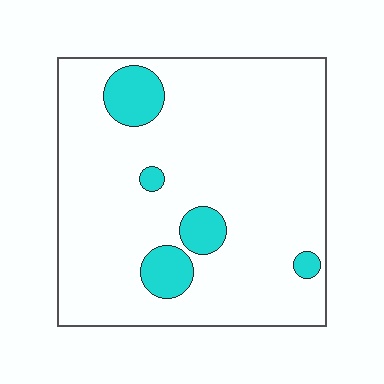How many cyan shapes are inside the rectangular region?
5.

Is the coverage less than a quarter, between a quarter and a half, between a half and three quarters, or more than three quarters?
Less than a quarter.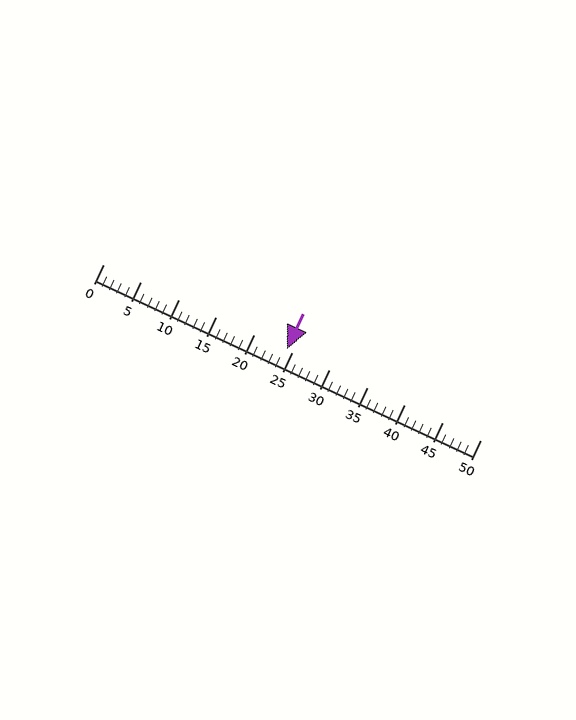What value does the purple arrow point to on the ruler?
The purple arrow points to approximately 24.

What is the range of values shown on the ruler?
The ruler shows values from 0 to 50.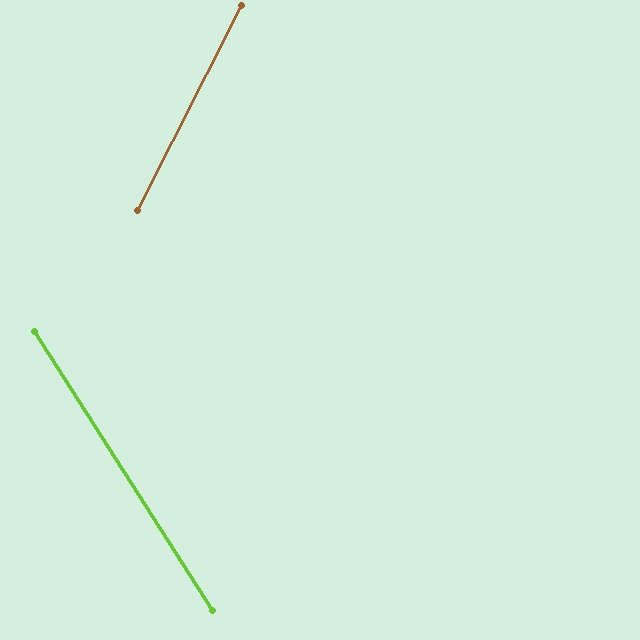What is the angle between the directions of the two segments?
Approximately 60 degrees.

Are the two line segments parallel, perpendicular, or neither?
Neither parallel nor perpendicular — they differ by about 60°.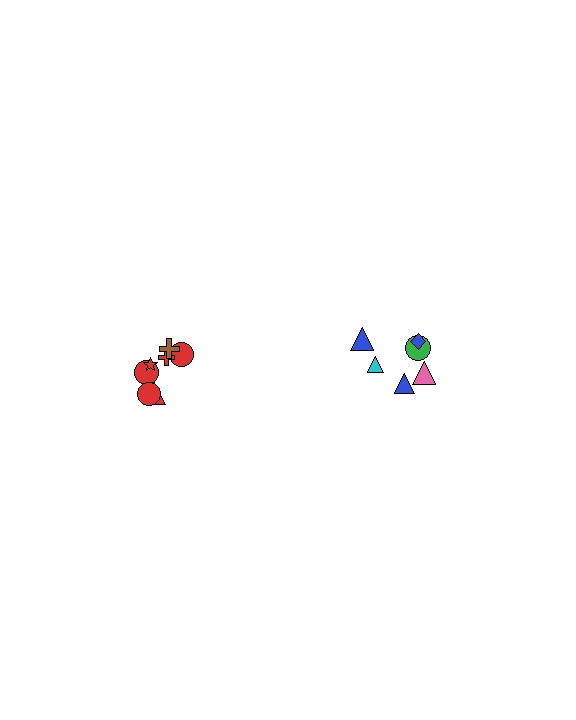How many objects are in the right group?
There are 6 objects.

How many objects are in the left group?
There are 8 objects.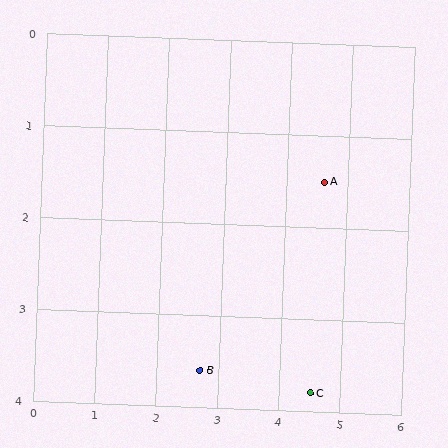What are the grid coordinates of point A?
Point A is at approximately (4.6, 1.5).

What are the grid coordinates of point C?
Point C is at approximately (4.5, 3.8).